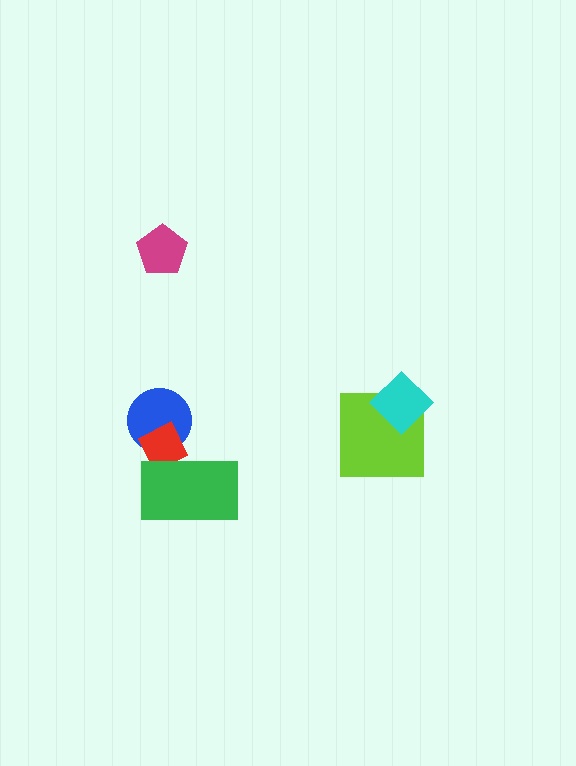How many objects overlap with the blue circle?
1 object overlaps with the blue circle.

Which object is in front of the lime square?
The cyan diamond is in front of the lime square.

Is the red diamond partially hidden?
Yes, it is partially covered by another shape.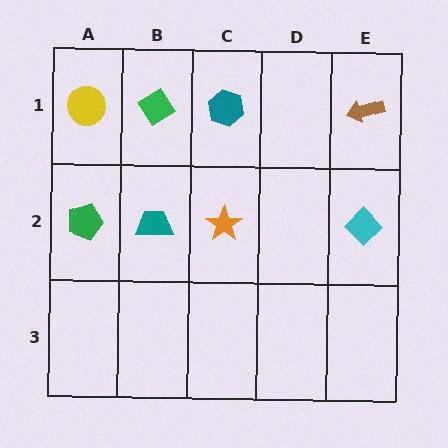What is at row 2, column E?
A cyan diamond.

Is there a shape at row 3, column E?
No, that cell is empty.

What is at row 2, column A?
A green pentagon.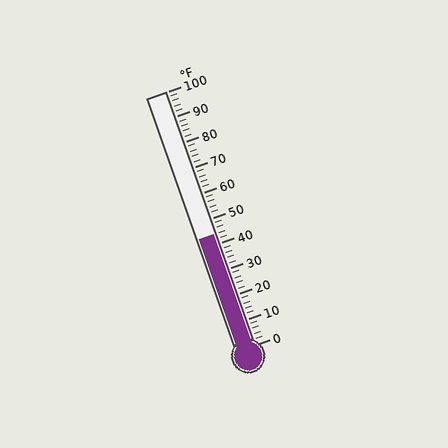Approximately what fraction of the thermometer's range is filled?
The thermometer is filled to approximately 45% of its range.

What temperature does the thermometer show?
The thermometer shows approximately 44°F.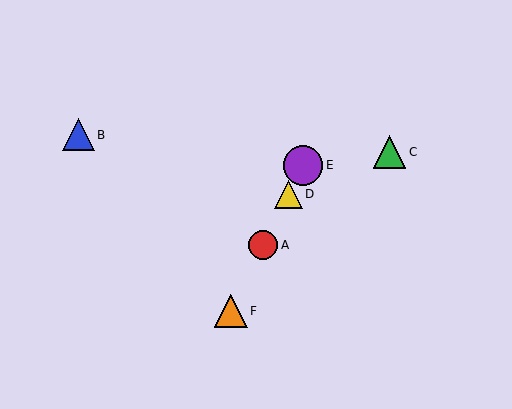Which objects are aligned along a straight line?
Objects A, D, E, F are aligned along a straight line.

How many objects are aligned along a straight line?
4 objects (A, D, E, F) are aligned along a straight line.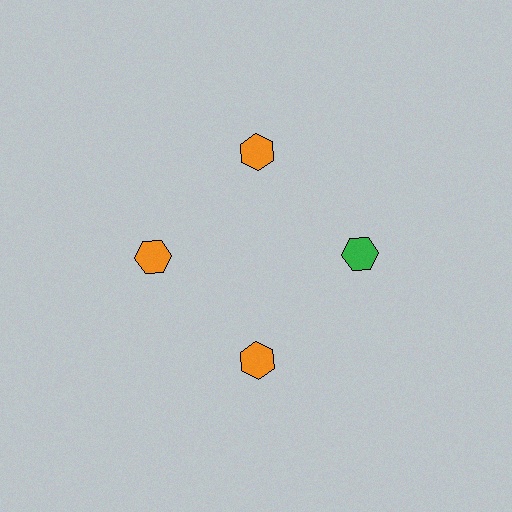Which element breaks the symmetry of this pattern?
The green hexagon at roughly the 3 o'clock position breaks the symmetry. All other shapes are orange hexagons.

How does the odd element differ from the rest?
It has a different color: green instead of orange.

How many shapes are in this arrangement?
There are 4 shapes arranged in a ring pattern.